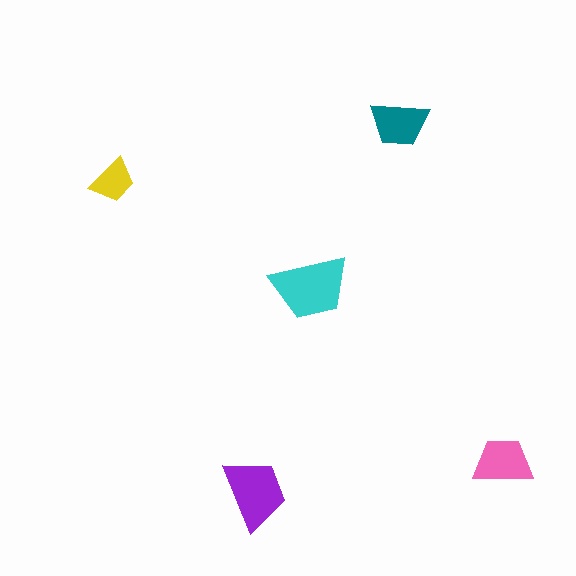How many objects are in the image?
There are 5 objects in the image.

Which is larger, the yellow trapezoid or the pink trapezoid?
The pink one.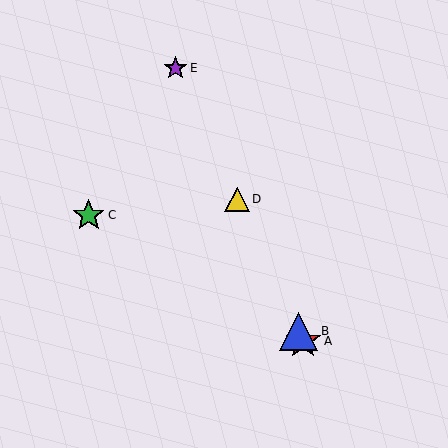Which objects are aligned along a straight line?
Objects A, B, D, E are aligned along a straight line.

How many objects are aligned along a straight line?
4 objects (A, B, D, E) are aligned along a straight line.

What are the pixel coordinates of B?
Object B is at (299, 331).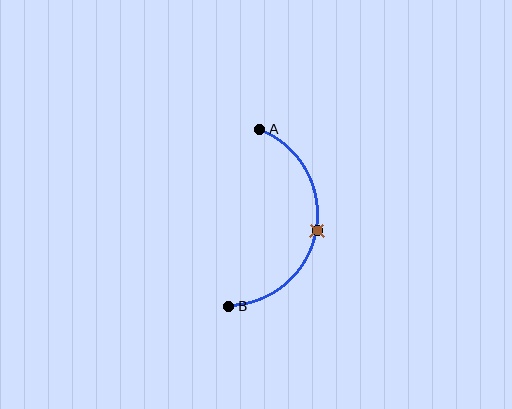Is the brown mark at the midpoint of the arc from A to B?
Yes. The brown mark lies on the arc at equal arc-length from both A and B — it is the arc midpoint.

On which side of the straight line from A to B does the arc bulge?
The arc bulges to the right of the straight line connecting A and B.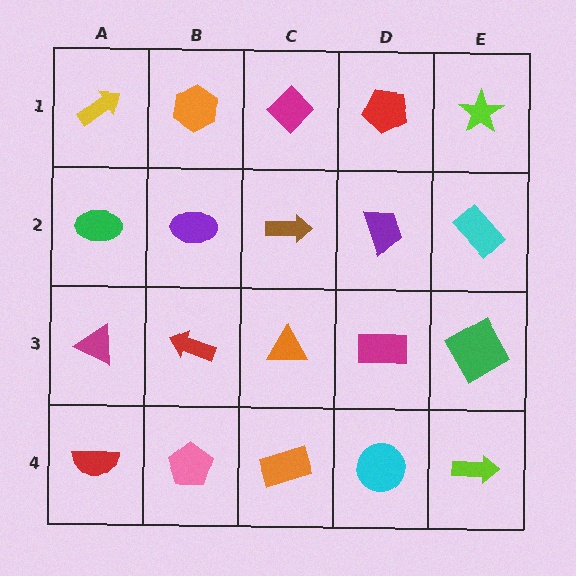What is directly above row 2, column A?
A yellow arrow.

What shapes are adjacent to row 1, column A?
A green ellipse (row 2, column A), an orange hexagon (row 1, column B).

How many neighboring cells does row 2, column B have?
4.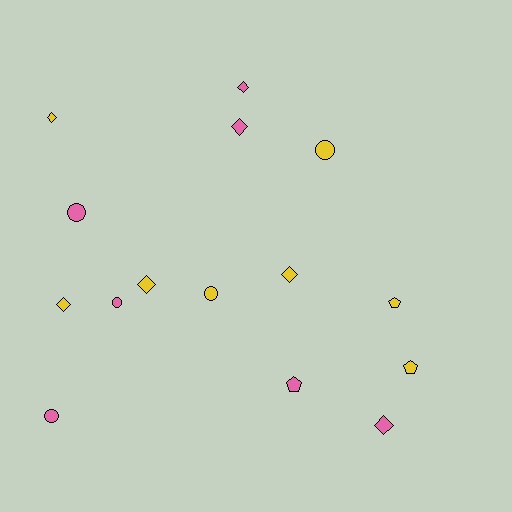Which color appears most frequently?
Yellow, with 8 objects.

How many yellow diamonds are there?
There are 4 yellow diamonds.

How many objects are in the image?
There are 15 objects.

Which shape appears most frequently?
Diamond, with 7 objects.